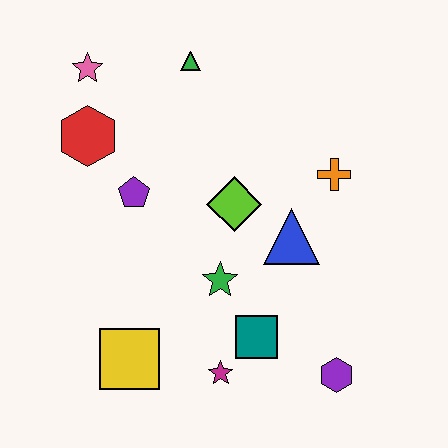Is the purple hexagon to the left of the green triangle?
No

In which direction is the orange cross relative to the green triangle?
The orange cross is to the right of the green triangle.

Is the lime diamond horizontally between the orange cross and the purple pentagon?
Yes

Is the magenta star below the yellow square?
Yes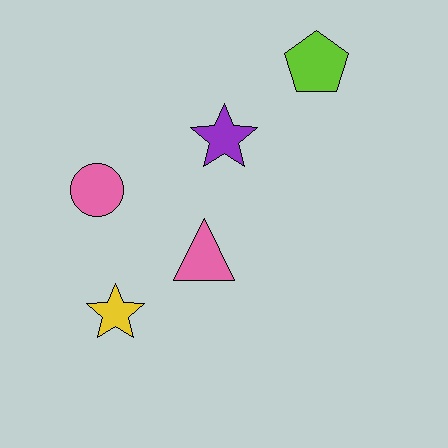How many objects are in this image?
There are 5 objects.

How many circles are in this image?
There is 1 circle.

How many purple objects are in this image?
There is 1 purple object.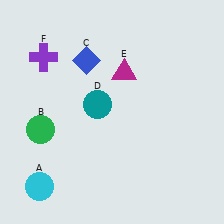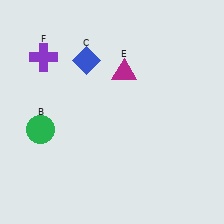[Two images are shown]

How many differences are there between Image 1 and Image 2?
There are 2 differences between the two images.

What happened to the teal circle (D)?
The teal circle (D) was removed in Image 2. It was in the top-left area of Image 1.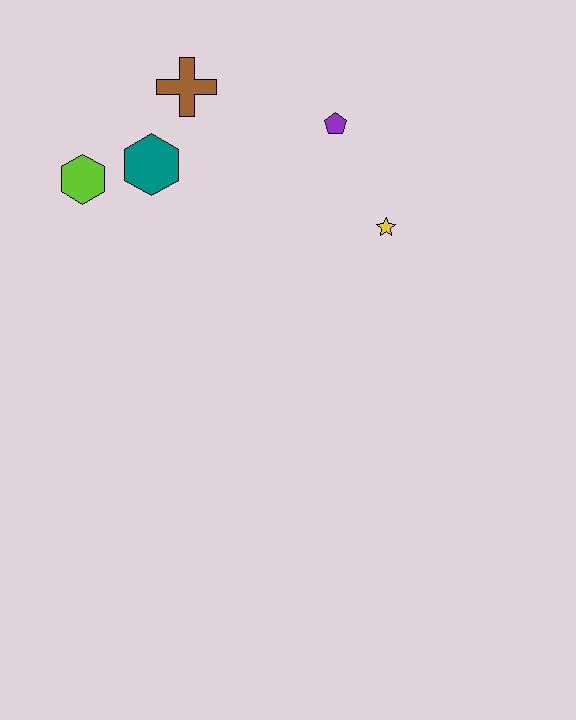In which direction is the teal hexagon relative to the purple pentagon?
The teal hexagon is to the left of the purple pentagon.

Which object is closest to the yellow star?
The purple pentagon is closest to the yellow star.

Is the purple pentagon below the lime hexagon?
No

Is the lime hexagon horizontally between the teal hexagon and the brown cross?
No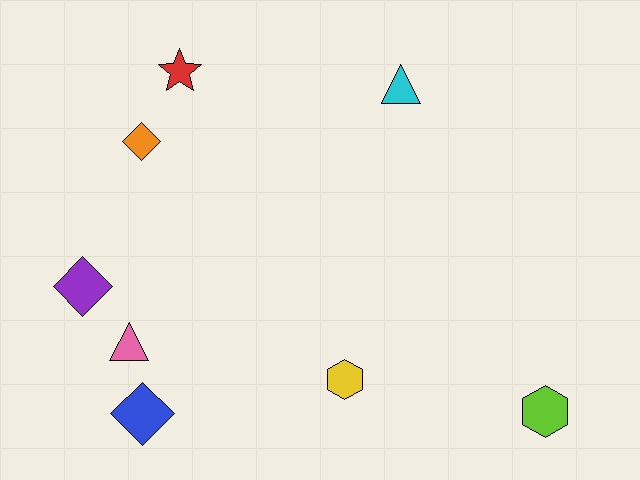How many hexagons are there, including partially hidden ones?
There are 2 hexagons.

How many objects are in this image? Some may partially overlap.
There are 8 objects.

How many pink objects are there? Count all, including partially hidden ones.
There is 1 pink object.